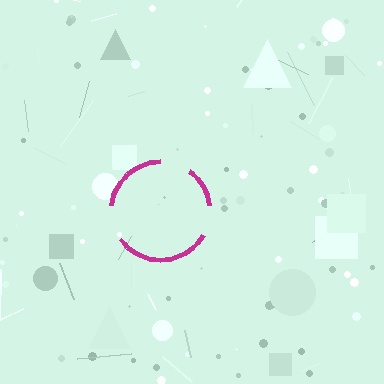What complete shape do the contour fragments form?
The contour fragments form a circle.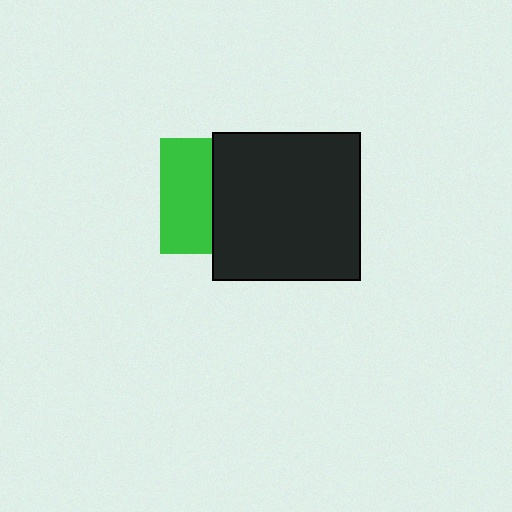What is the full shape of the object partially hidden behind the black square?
The partially hidden object is a green square.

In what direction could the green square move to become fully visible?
The green square could move left. That would shift it out from behind the black square entirely.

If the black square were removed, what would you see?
You would see the complete green square.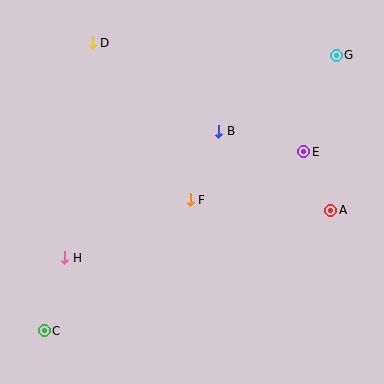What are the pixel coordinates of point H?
Point H is at (65, 258).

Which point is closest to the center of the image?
Point F at (190, 200) is closest to the center.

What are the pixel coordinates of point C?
Point C is at (44, 331).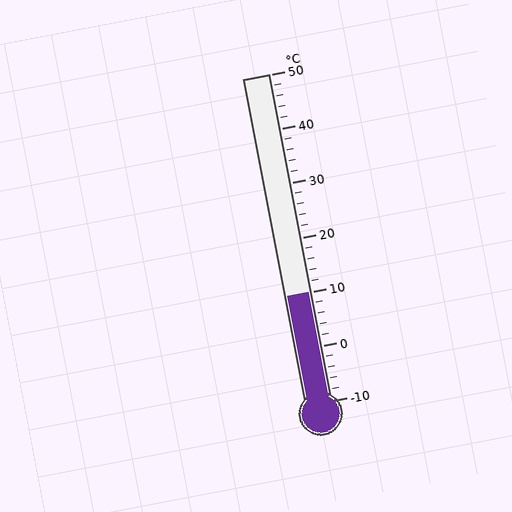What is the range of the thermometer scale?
The thermometer scale ranges from -10°C to 50°C.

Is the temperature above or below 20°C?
The temperature is below 20°C.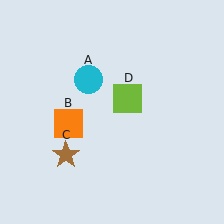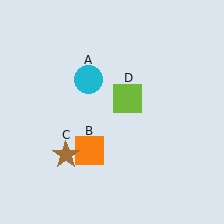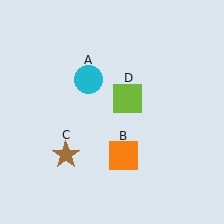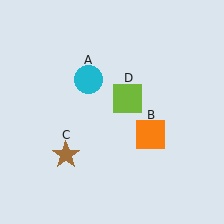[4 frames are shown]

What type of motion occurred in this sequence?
The orange square (object B) rotated counterclockwise around the center of the scene.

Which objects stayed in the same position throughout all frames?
Cyan circle (object A) and brown star (object C) and lime square (object D) remained stationary.